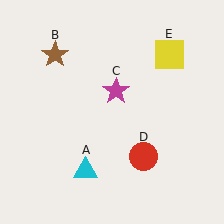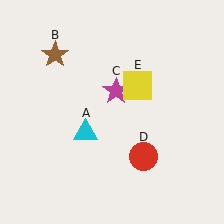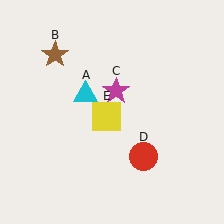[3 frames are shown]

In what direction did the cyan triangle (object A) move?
The cyan triangle (object A) moved up.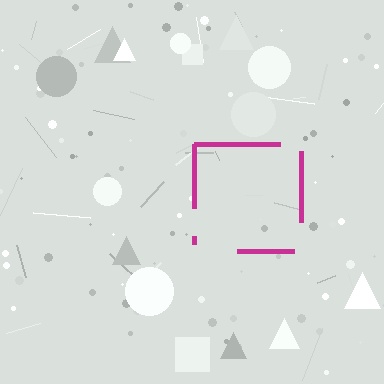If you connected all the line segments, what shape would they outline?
They would outline a square.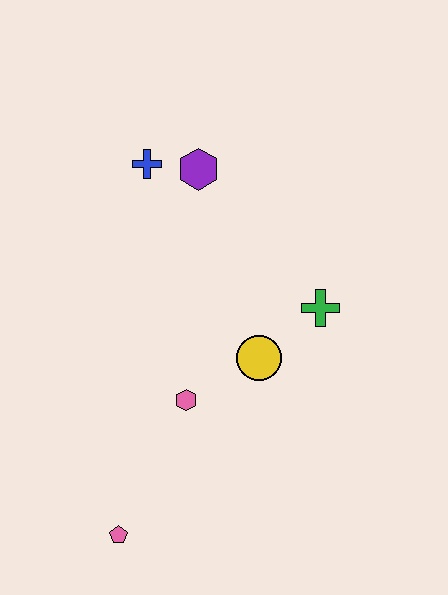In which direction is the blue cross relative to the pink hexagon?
The blue cross is above the pink hexagon.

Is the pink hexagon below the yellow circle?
Yes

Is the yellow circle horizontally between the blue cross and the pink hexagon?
No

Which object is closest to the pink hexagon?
The yellow circle is closest to the pink hexagon.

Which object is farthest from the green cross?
The pink pentagon is farthest from the green cross.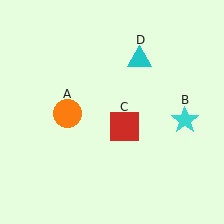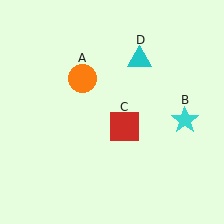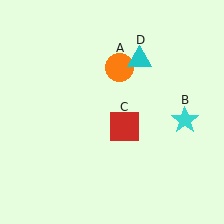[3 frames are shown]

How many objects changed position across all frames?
1 object changed position: orange circle (object A).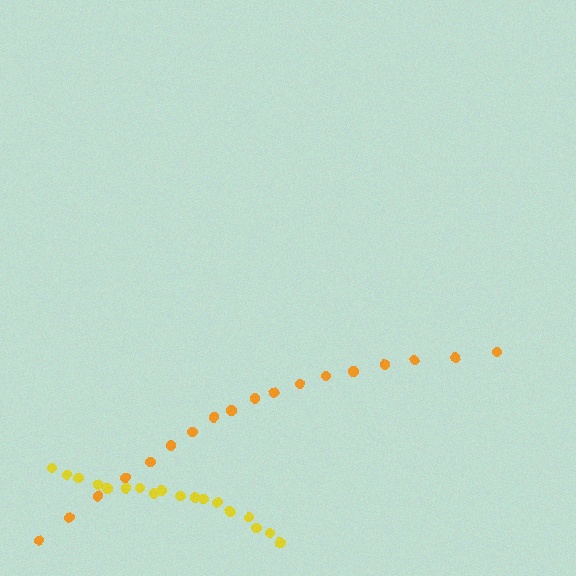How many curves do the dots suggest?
There are 2 distinct paths.